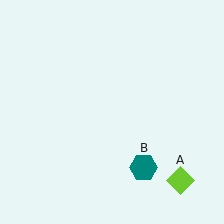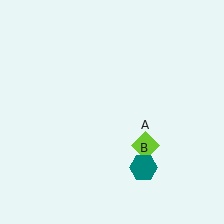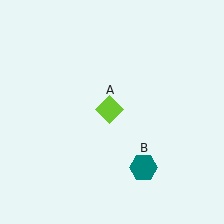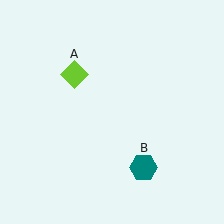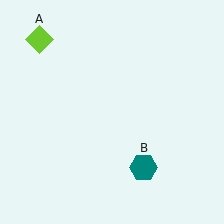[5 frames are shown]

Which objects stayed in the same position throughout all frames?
Teal hexagon (object B) remained stationary.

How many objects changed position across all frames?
1 object changed position: lime diamond (object A).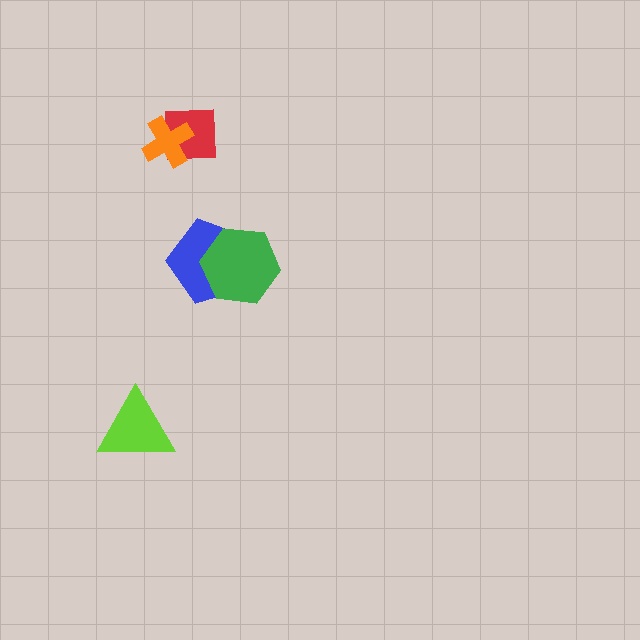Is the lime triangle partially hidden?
No, no other shape covers it.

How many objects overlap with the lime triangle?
0 objects overlap with the lime triangle.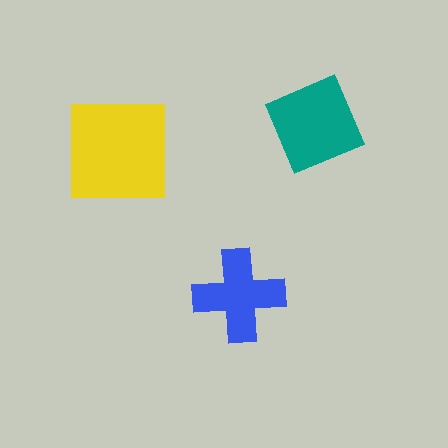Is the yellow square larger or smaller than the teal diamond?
Larger.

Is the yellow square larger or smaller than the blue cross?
Larger.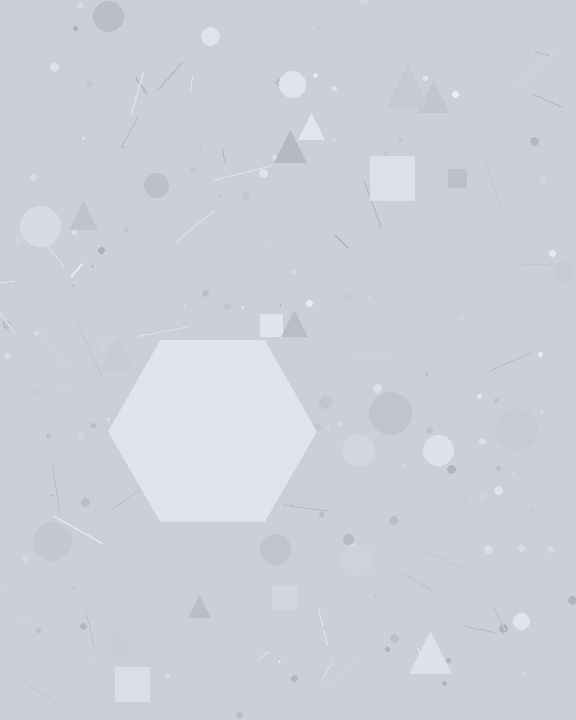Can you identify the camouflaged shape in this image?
The camouflaged shape is a hexagon.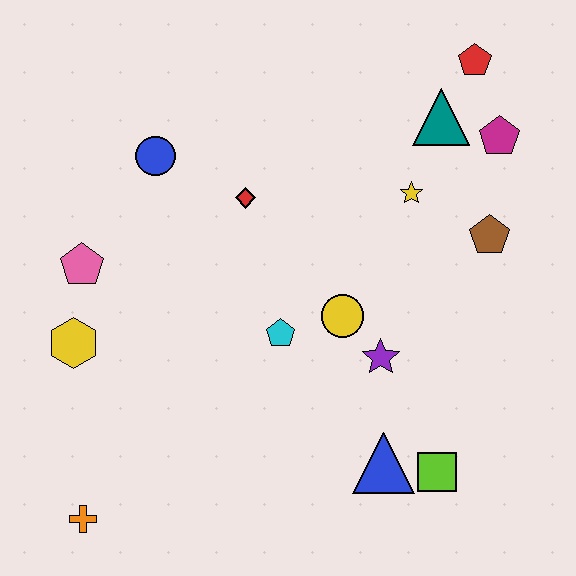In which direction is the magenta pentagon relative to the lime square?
The magenta pentagon is above the lime square.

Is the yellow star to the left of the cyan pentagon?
No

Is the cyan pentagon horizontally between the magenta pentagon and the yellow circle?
No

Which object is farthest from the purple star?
The orange cross is farthest from the purple star.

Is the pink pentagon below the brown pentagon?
Yes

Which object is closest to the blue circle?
The red diamond is closest to the blue circle.